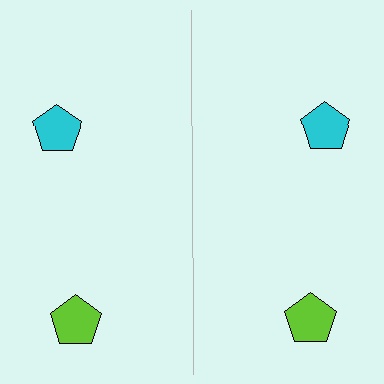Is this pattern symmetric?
Yes, this pattern has bilateral (reflection) symmetry.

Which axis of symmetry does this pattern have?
The pattern has a vertical axis of symmetry running through the center of the image.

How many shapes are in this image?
There are 4 shapes in this image.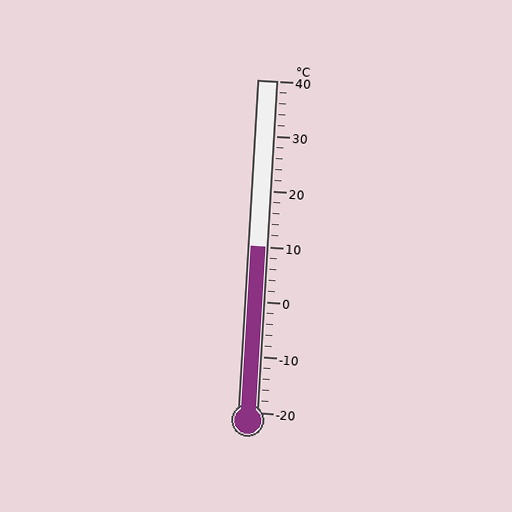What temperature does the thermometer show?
The thermometer shows approximately 10°C.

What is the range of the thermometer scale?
The thermometer scale ranges from -20°C to 40°C.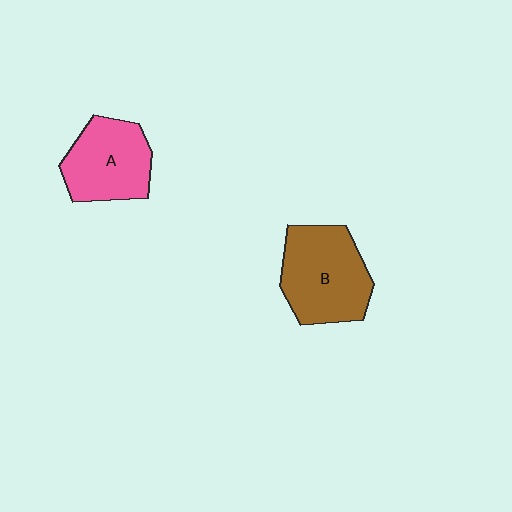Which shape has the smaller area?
Shape A (pink).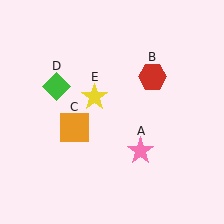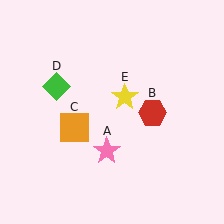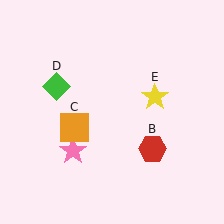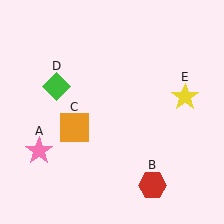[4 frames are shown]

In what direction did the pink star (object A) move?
The pink star (object A) moved left.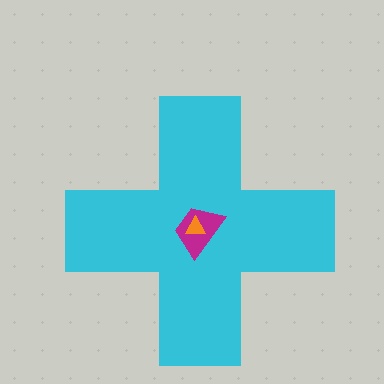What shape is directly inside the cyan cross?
The magenta trapezoid.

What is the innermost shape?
The orange triangle.